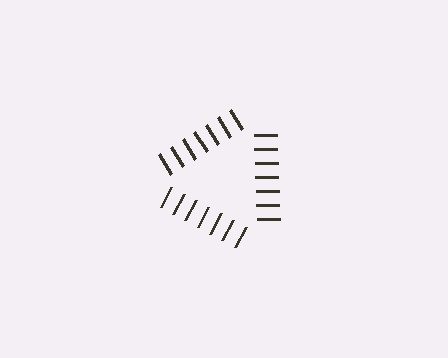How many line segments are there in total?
21 — 7 along each of the 3 edges.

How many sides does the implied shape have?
3 sides — the line-ends trace a triangle.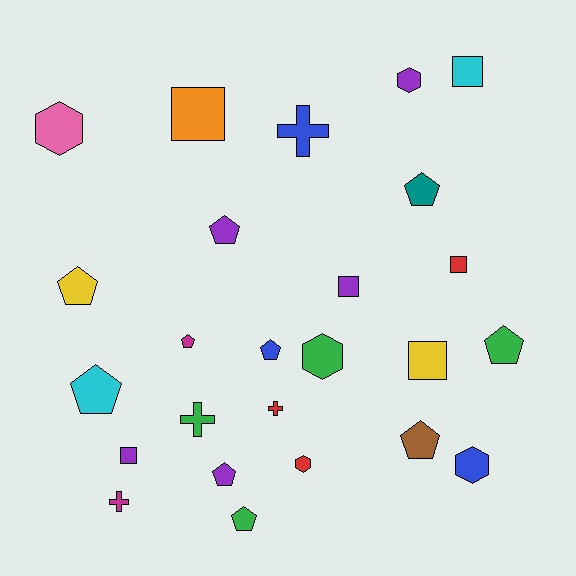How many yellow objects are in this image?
There are 2 yellow objects.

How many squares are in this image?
There are 6 squares.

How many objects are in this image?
There are 25 objects.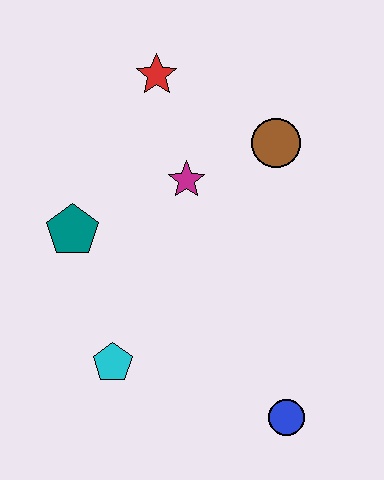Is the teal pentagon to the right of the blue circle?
No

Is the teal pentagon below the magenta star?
Yes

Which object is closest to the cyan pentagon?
The teal pentagon is closest to the cyan pentagon.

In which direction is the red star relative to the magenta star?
The red star is above the magenta star.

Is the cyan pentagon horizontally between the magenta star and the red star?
No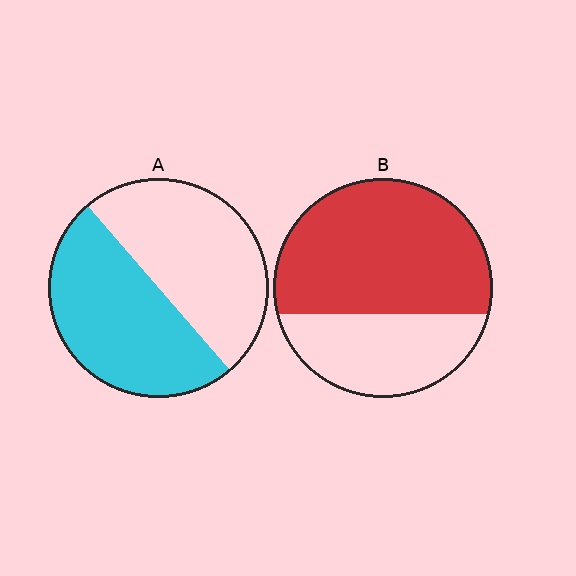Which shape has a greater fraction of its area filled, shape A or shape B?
Shape B.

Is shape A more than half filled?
Roughly half.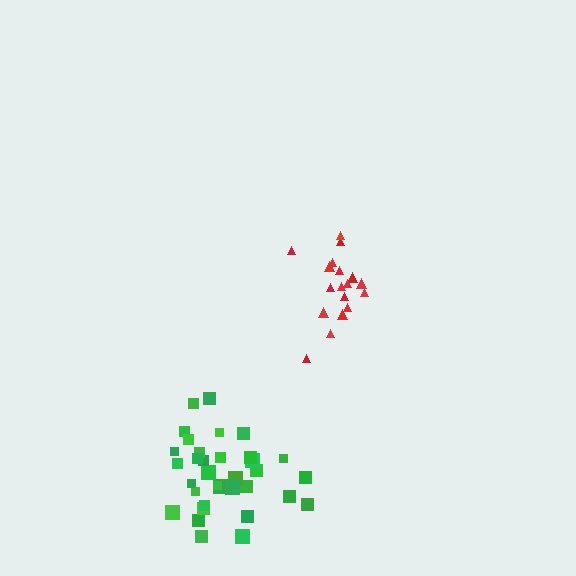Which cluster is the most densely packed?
Green.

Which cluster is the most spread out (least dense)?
Red.